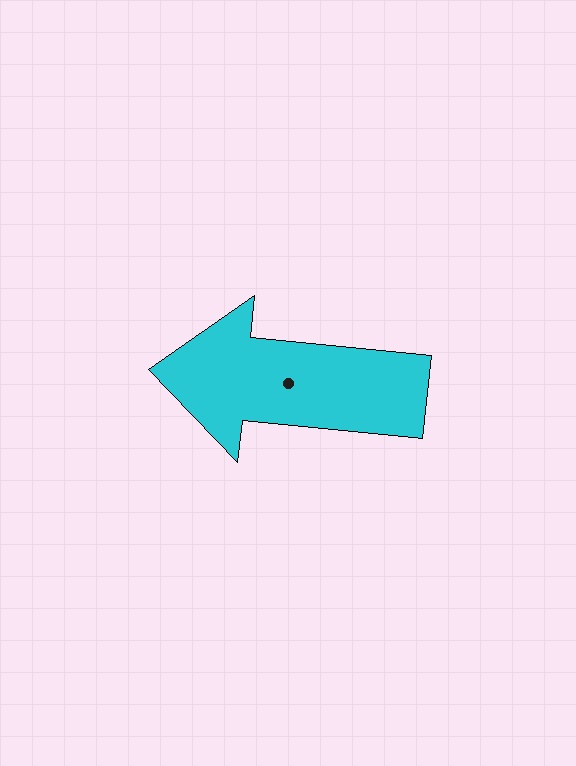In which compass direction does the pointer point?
West.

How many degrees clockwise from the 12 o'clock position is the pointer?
Approximately 276 degrees.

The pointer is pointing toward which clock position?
Roughly 9 o'clock.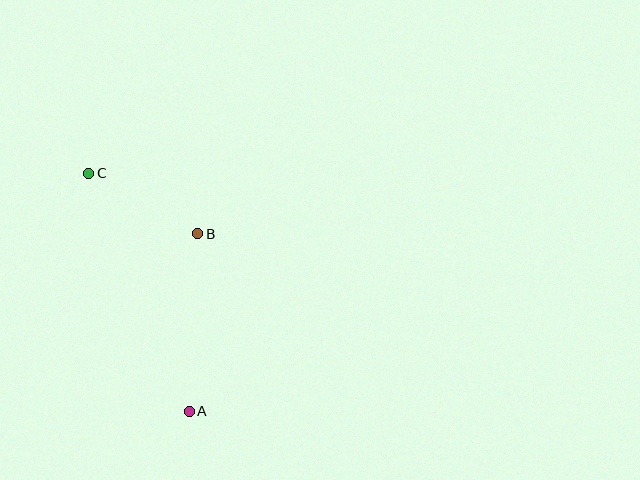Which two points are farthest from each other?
Points A and C are farthest from each other.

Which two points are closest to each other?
Points B and C are closest to each other.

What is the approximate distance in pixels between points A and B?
The distance between A and B is approximately 178 pixels.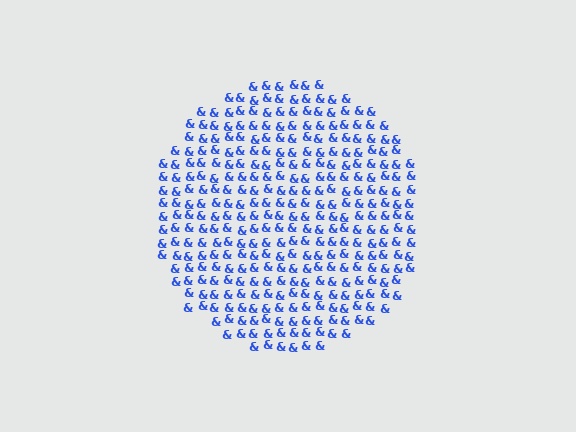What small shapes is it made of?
It is made of small ampersands.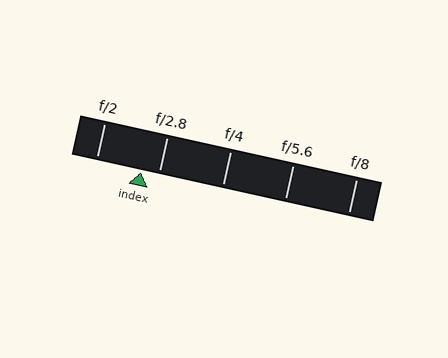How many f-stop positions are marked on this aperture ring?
There are 5 f-stop positions marked.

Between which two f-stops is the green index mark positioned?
The index mark is between f/2 and f/2.8.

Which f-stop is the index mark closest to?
The index mark is closest to f/2.8.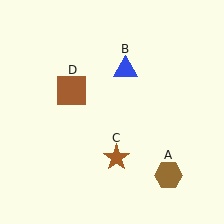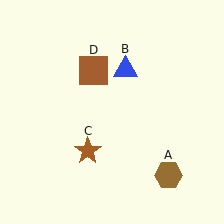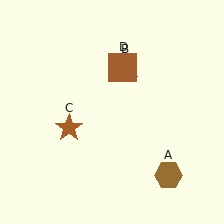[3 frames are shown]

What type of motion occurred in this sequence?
The brown star (object C), brown square (object D) rotated clockwise around the center of the scene.